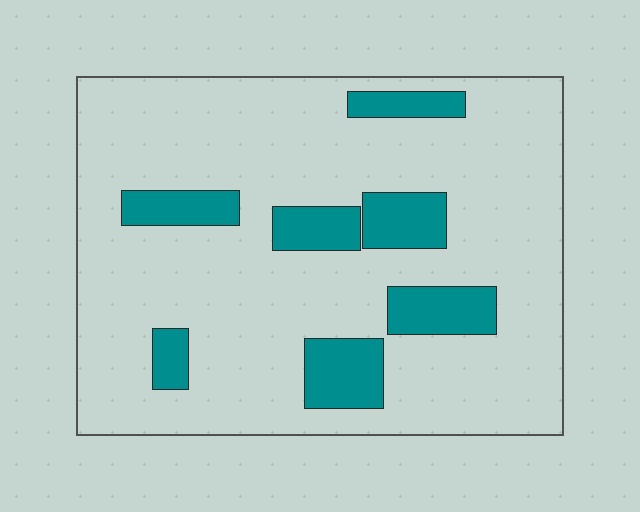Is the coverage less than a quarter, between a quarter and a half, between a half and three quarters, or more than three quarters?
Less than a quarter.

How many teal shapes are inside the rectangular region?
7.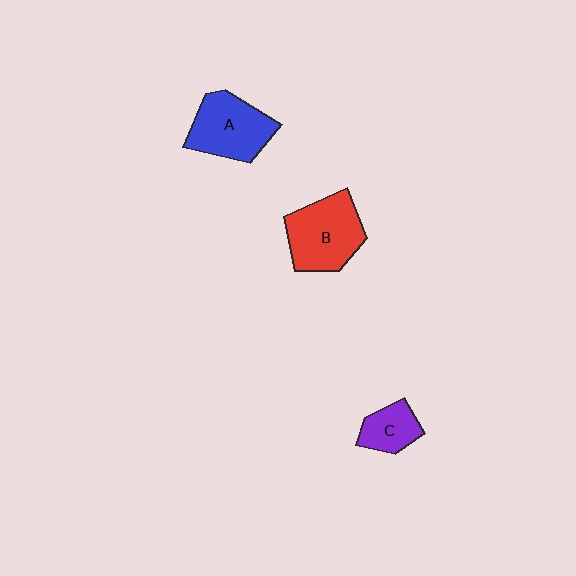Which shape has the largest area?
Shape B (red).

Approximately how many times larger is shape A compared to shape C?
Approximately 1.9 times.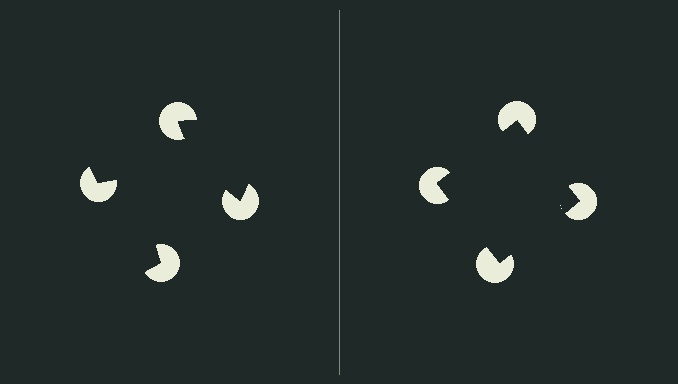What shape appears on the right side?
An illusory square.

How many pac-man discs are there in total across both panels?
8 — 4 on each side.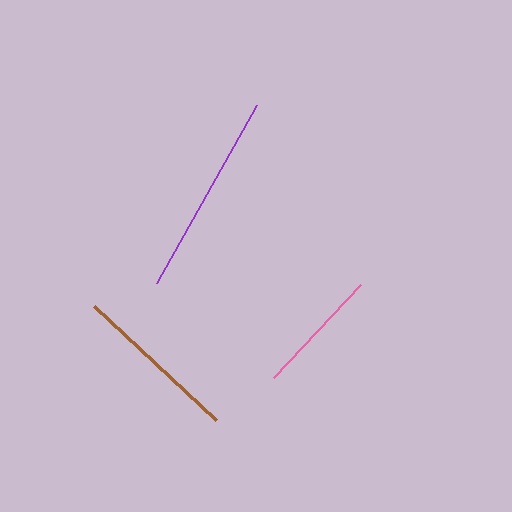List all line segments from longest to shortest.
From longest to shortest: purple, brown, pink.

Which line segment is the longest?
The purple line is the longest at approximately 205 pixels.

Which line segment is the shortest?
The pink line is the shortest at approximately 127 pixels.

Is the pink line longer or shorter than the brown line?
The brown line is longer than the pink line.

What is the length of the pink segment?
The pink segment is approximately 127 pixels long.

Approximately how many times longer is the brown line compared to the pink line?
The brown line is approximately 1.3 times the length of the pink line.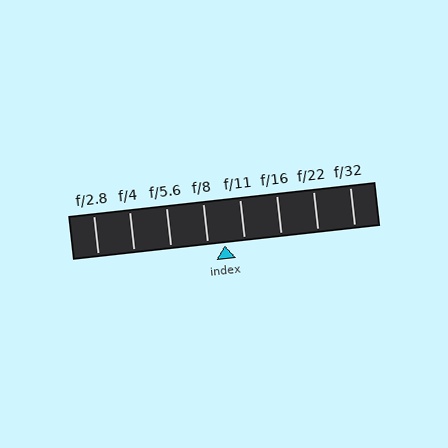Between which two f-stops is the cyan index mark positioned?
The index mark is between f/8 and f/11.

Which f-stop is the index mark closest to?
The index mark is closest to f/8.